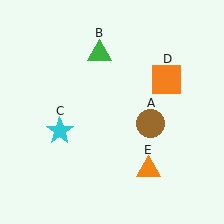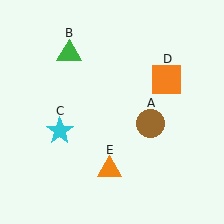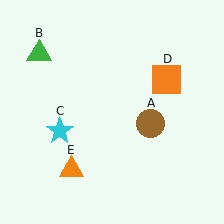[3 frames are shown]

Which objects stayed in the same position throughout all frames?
Brown circle (object A) and cyan star (object C) and orange square (object D) remained stationary.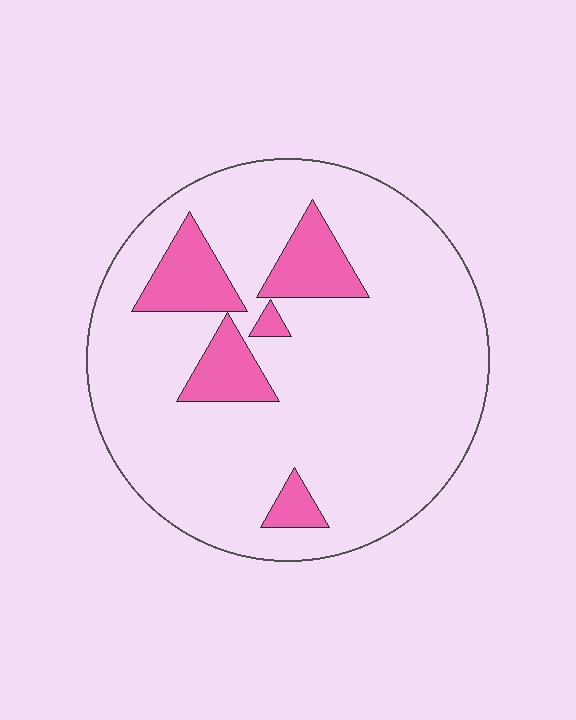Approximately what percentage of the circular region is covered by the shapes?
Approximately 15%.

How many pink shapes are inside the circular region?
5.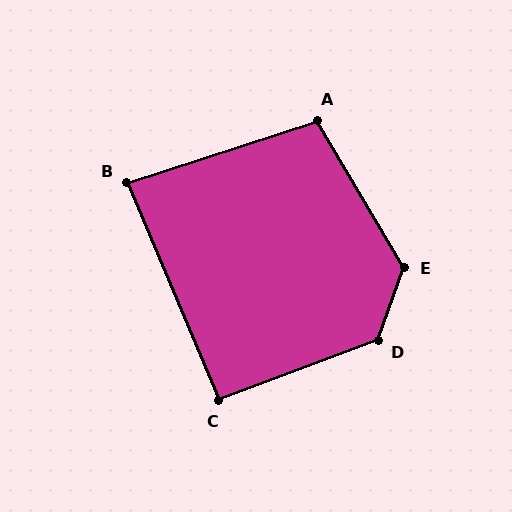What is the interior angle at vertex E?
Approximately 130 degrees (obtuse).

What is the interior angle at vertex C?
Approximately 92 degrees (approximately right).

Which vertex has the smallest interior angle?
B, at approximately 85 degrees.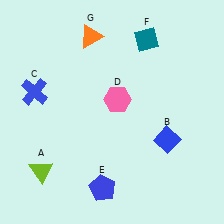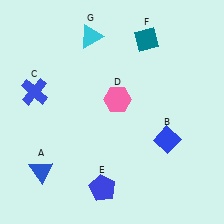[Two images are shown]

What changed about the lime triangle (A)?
In Image 1, A is lime. In Image 2, it changed to blue.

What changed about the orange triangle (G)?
In Image 1, G is orange. In Image 2, it changed to cyan.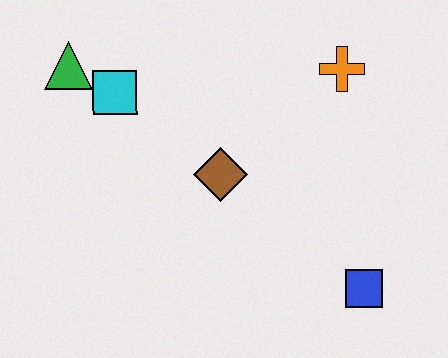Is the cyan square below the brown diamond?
No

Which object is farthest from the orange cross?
The green triangle is farthest from the orange cross.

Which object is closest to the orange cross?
The brown diamond is closest to the orange cross.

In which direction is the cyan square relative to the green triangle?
The cyan square is to the right of the green triangle.